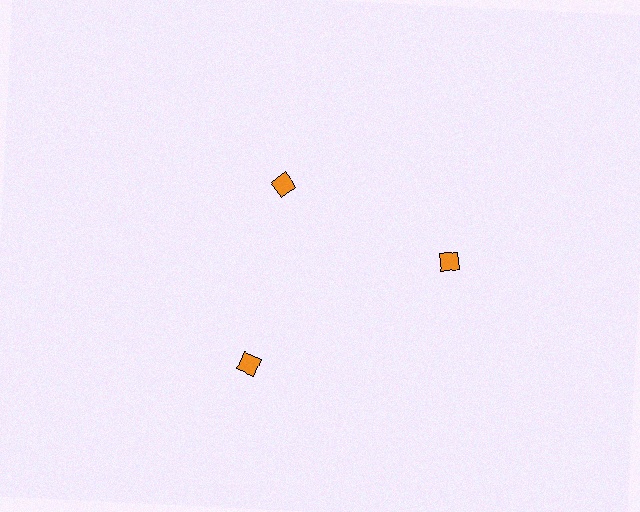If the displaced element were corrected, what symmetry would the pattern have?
It would have 3-fold rotational symmetry — the pattern would map onto itself every 120 degrees.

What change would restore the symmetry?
The symmetry would be restored by moving it outward, back onto the ring so that all 3 diamonds sit at equal angles and equal distance from the center.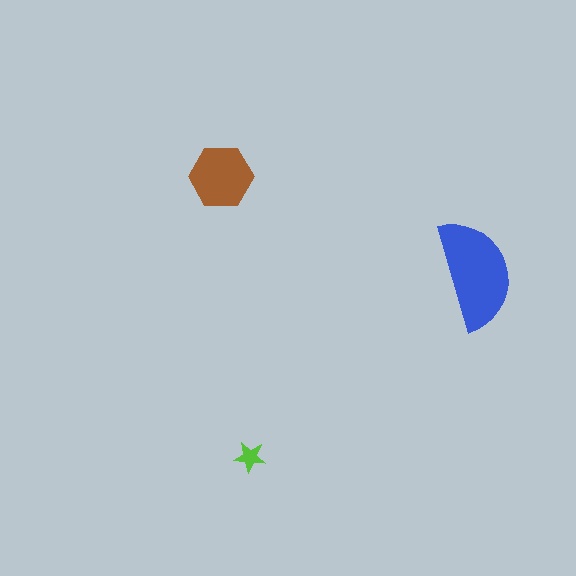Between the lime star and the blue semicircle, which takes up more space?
The blue semicircle.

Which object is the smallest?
The lime star.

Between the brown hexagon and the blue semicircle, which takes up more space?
The blue semicircle.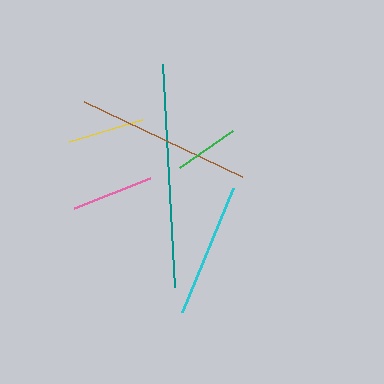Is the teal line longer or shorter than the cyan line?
The teal line is longer than the cyan line.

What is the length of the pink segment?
The pink segment is approximately 82 pixels long.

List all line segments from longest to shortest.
From longest to shortest: teal, brown, cyan, pink, yellow, green.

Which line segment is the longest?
The teal line is the longest at approximately 224 pixels.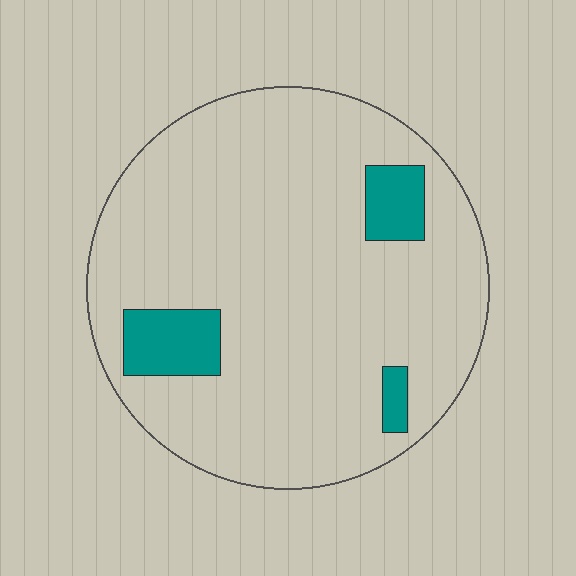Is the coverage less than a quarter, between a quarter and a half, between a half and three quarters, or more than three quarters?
Less than a quarter.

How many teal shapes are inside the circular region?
3.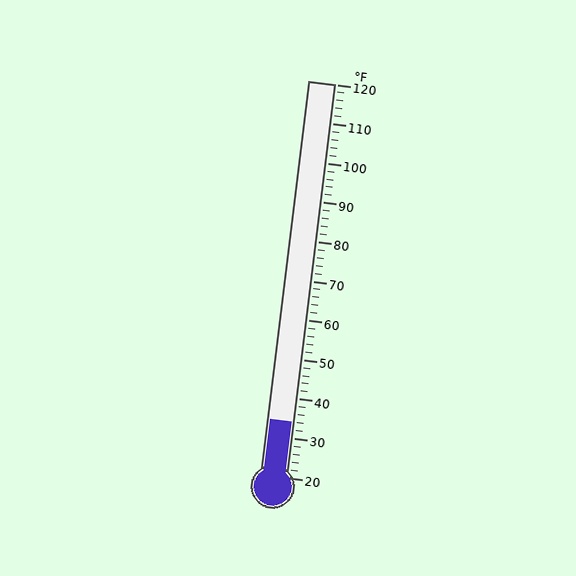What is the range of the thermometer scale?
The thermometer scale ranges from 20°F to 120°F.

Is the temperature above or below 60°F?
The temperature is below 60°F.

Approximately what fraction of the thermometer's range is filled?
The thermometer is filled to approximately 15% of its range.